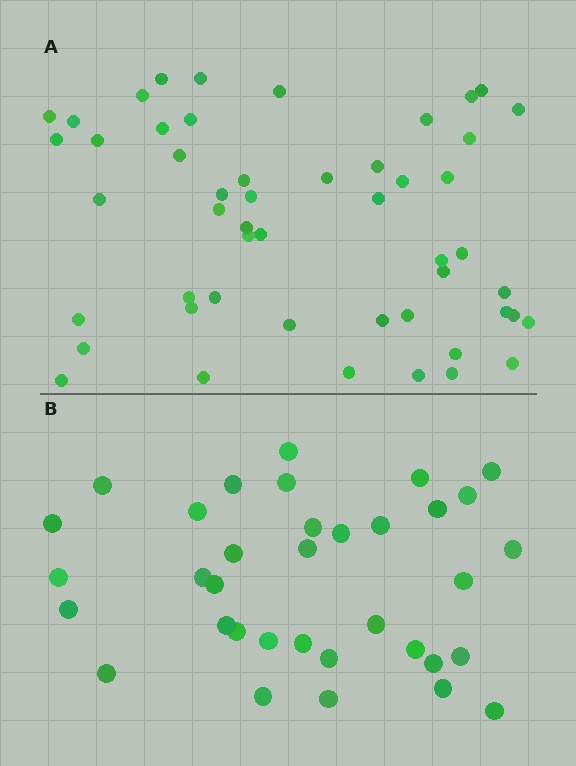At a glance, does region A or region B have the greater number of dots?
Region A (the top region) has more dots.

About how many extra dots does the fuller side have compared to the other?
Region A has approximately 15 more dots than region B.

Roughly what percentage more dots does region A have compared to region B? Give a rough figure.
About 45% more.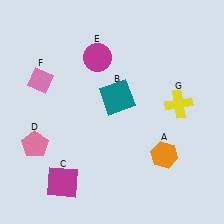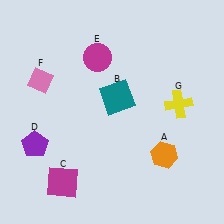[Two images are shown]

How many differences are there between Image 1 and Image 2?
There is 1 difference between the two images.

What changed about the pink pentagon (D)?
In Image 1, D is pink. In Image 2, it changed to purple.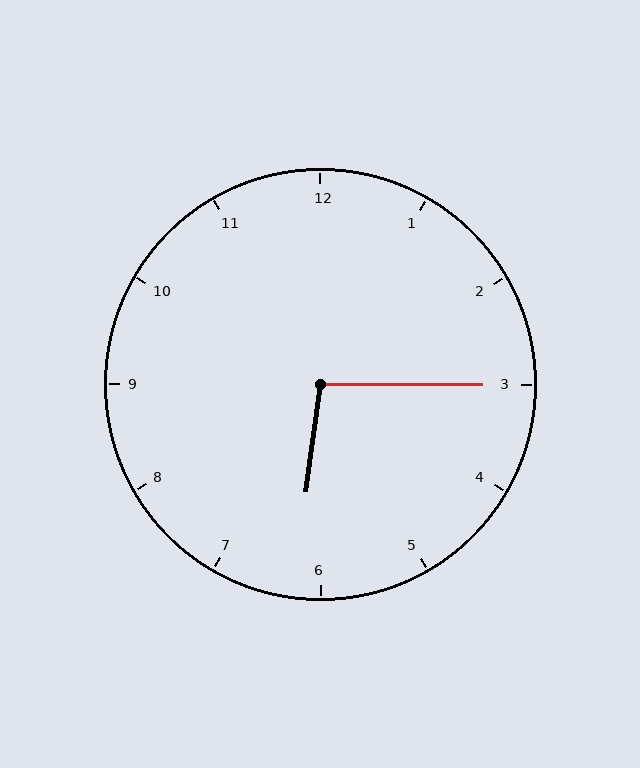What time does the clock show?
6:15.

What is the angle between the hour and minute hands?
Approximately 98 degrees.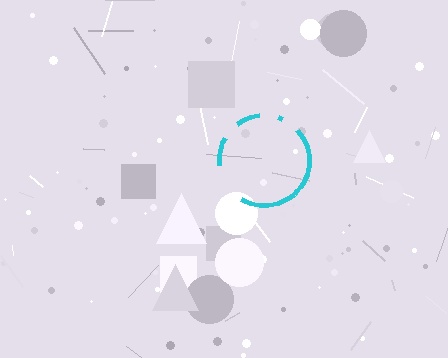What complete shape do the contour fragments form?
The contour fragments form a circle.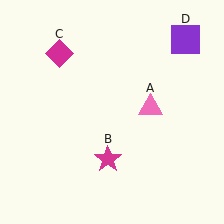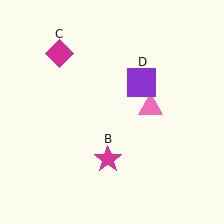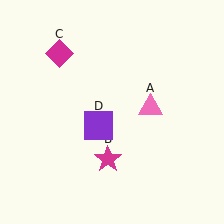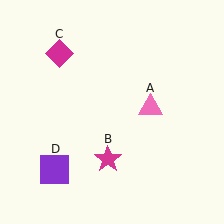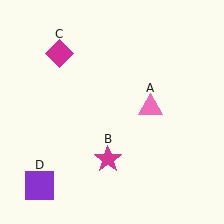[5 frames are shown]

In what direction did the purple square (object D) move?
The purple square (object D) moved down and to the left.